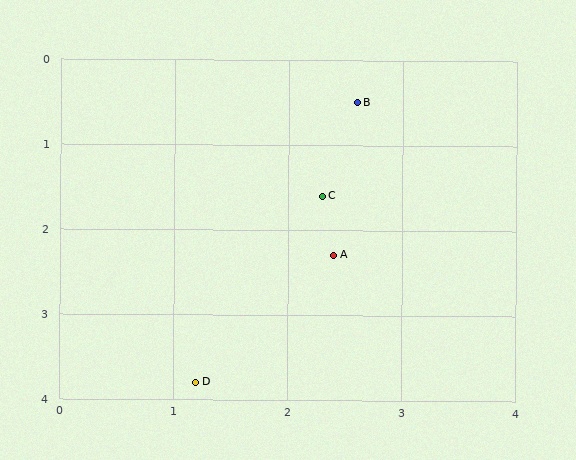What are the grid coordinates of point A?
Point A is at approximately (2.4, 2.3).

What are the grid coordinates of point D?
Point D is at approximately (1.2, 3.8).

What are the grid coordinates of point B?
Point B is at approximately (2.6, 0.5).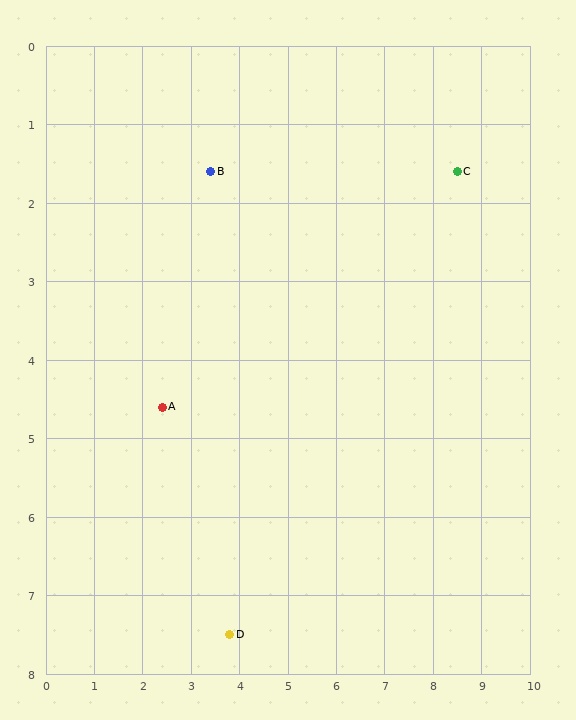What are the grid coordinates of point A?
Point A is at approximately (2.4, 4.6).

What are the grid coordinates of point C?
Point C is at approximately (8.5, 1.6).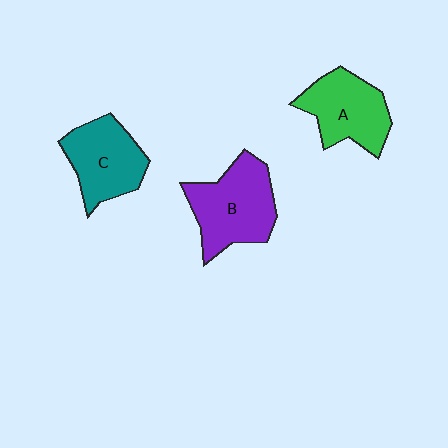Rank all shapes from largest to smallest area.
From largest to smallest: B (purple), C (teal), A (green).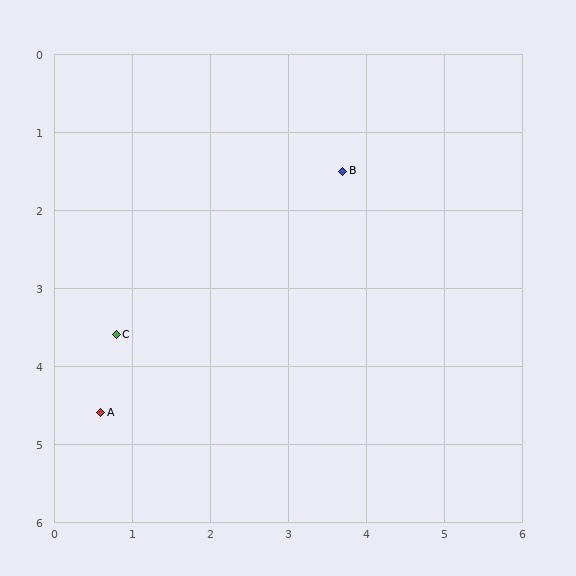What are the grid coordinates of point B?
Point B is at approximately (3.7, 1.5).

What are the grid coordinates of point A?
Point A is at approximately (0.6, 4.6).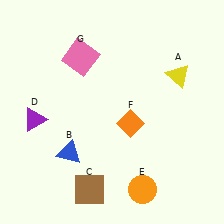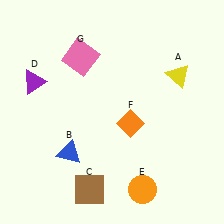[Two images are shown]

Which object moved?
The purple triangle (D) moved up.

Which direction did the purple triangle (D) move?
The purple triangle (D) moved up.